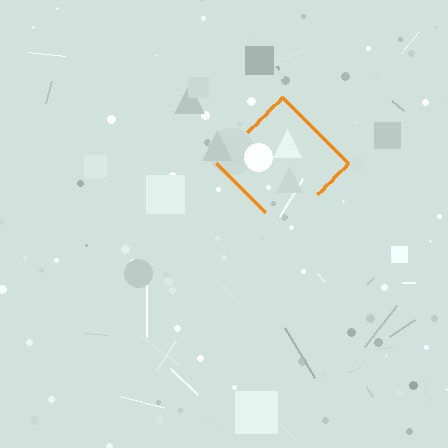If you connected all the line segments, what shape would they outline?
They would outline a diamond.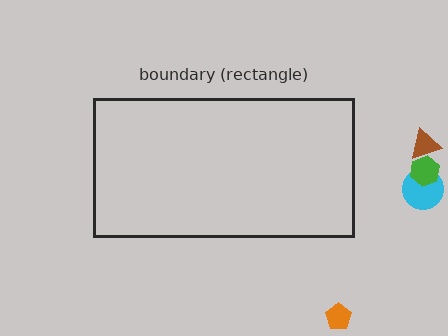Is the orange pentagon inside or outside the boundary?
Outside.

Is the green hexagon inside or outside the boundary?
Outside.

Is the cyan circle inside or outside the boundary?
Outside.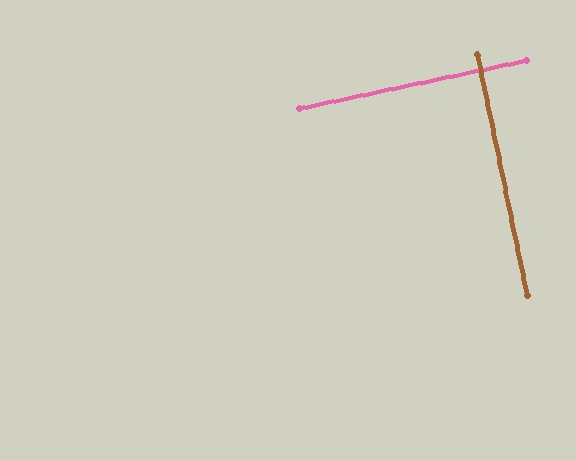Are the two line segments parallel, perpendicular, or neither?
Perpendicular — they meet at approximately 90°.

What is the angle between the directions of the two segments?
Approximately 90 degrees.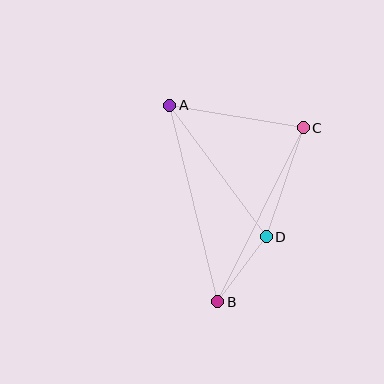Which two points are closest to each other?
Points B and D are closest to each other.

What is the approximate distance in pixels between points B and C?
The distance between B and C is approximately 194 pixels.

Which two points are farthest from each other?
Points A and B are farthest from each other.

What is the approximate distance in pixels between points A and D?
The distance between A and D is approximately 163 pixels.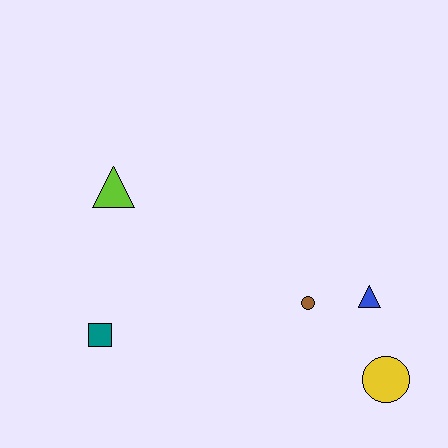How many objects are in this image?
There are 5 objects.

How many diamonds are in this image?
There are no diamonds.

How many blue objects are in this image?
There is 1 blue object.